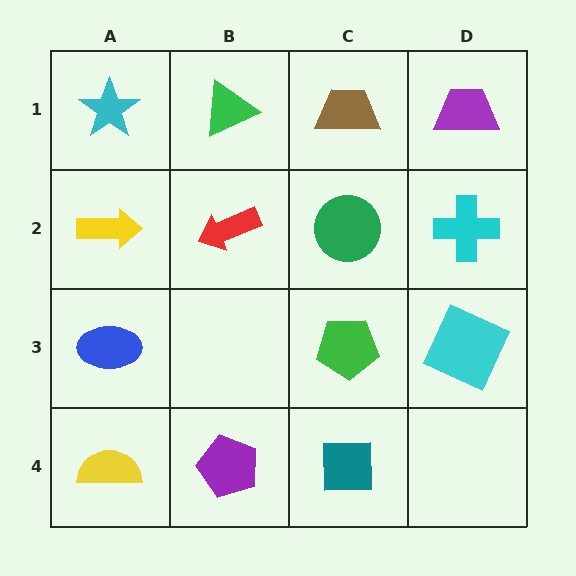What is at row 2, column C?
A green circle.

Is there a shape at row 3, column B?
No, that cell is empty.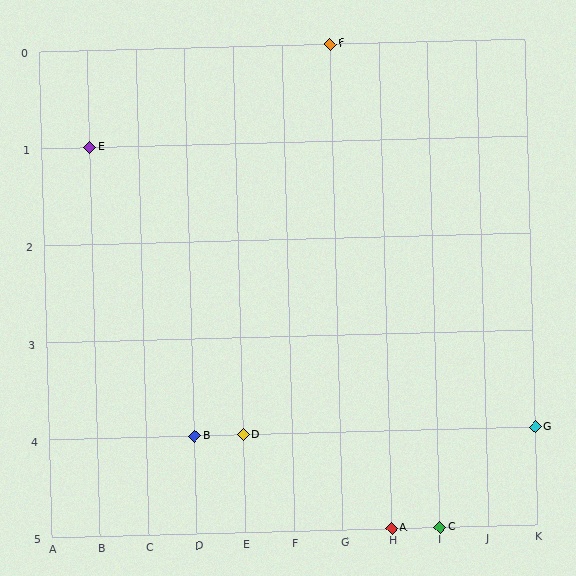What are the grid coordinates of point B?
Point B is at grid coordinates (D, 4).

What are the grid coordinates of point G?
Point G is at grid coordinates (K, 4).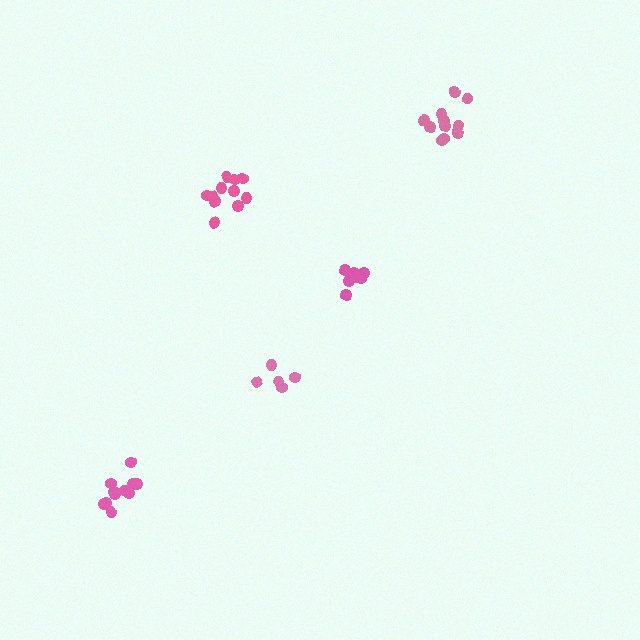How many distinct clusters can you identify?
There are 5 distinct clusters.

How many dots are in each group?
Group 1: 7 dots, Group 2: 11 dots, Group 3: 11 dots, Group 4: 5 dots, Group 5: 11 dots (45 total).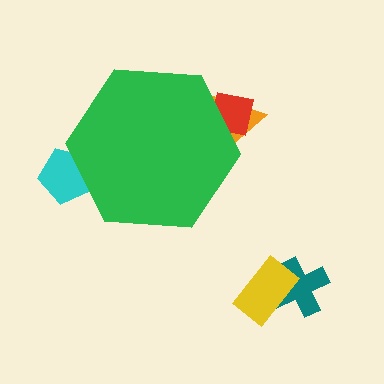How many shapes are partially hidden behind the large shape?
3 shapes are partially hidden.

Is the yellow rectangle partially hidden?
No, the yellow rectangle is fully visible.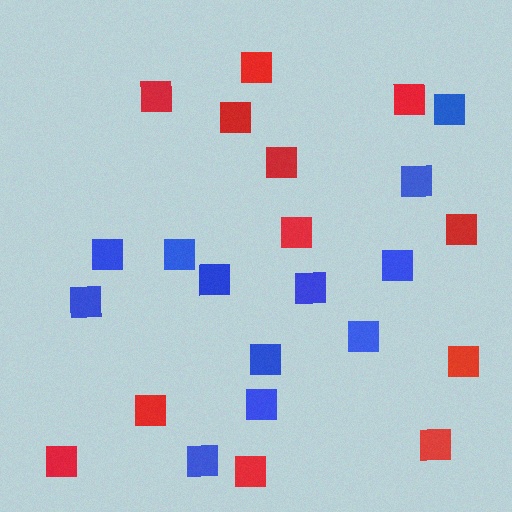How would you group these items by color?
There are 2 groups: one group of red squares (12) and one group of blue squares (12).